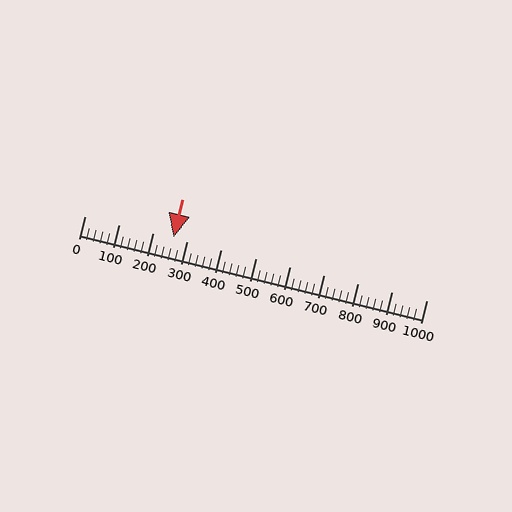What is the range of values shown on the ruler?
The ruler shows values from 0 to 1000.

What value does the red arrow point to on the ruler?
The red arrow points to approximately 260.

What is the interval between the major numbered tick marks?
The major tick marks are spaced 100 units apart.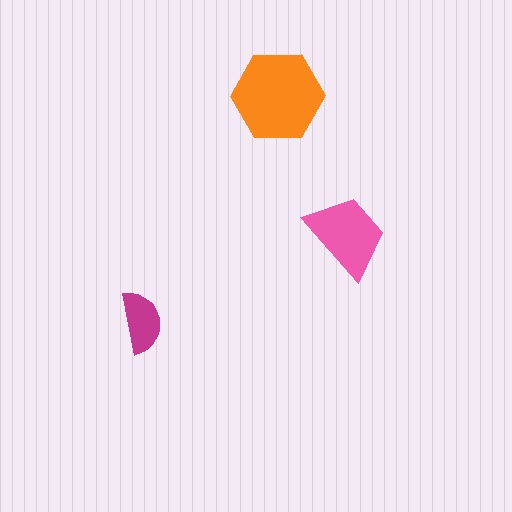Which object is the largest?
The orange hexagon.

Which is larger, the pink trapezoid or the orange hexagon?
The orange hexagon.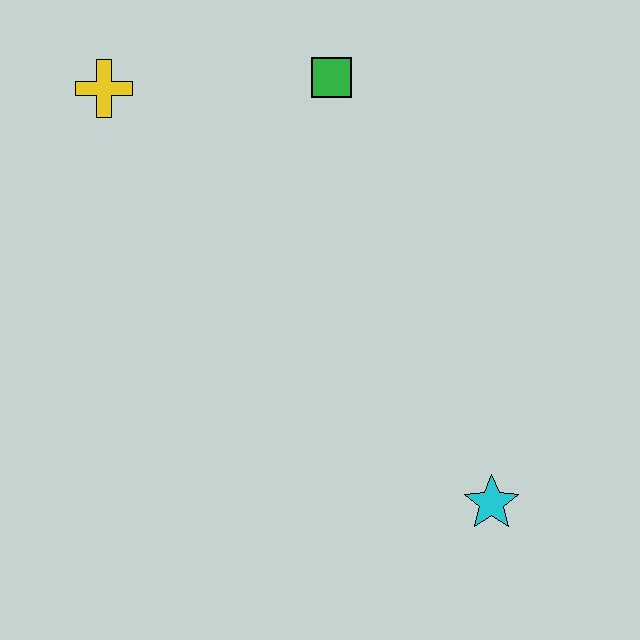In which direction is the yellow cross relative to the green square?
The yellow cross is to the left of the green square.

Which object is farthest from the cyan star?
The yellow cross is farthest from the cyan star.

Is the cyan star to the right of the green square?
Yes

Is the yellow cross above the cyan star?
Yes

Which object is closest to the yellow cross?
The green square is closest to the yellow cross.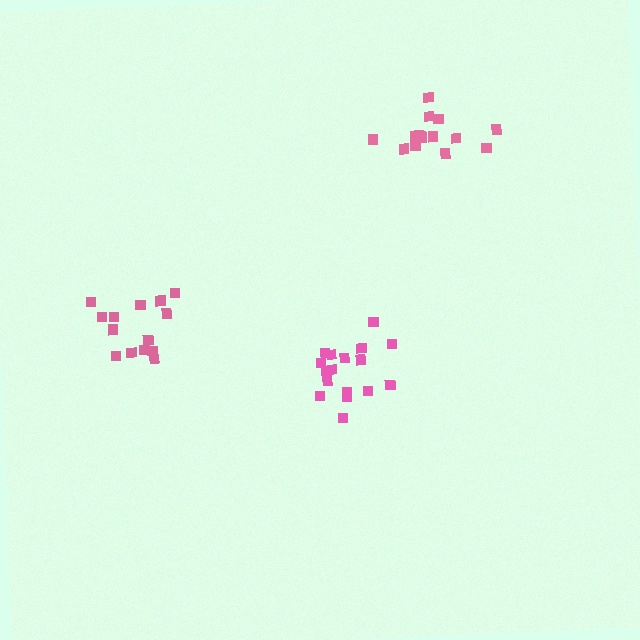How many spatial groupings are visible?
There are 3 spatial groupings.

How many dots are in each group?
Group 1: 14 dots, Group 2: 17 dots, Group 3: 15 dots (46 total).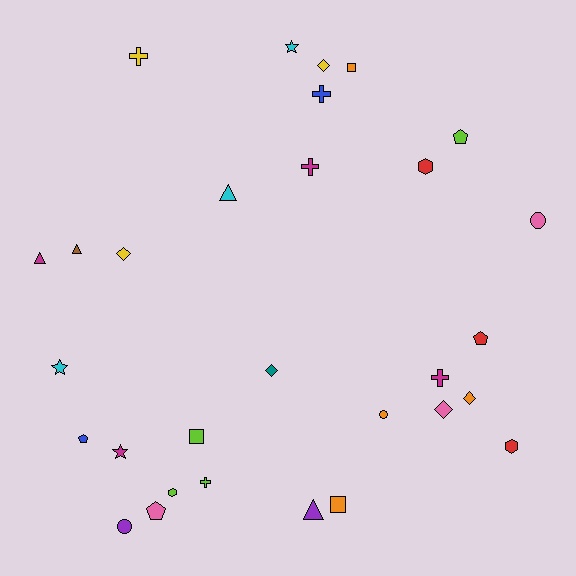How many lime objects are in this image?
There are 4 lime objects.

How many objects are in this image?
There are 30 objects.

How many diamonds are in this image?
There are 5 diamonds.